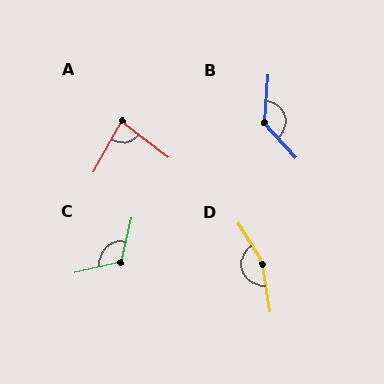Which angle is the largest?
D, at approximately 157 degrees.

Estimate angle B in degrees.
Approximately 133 degrees.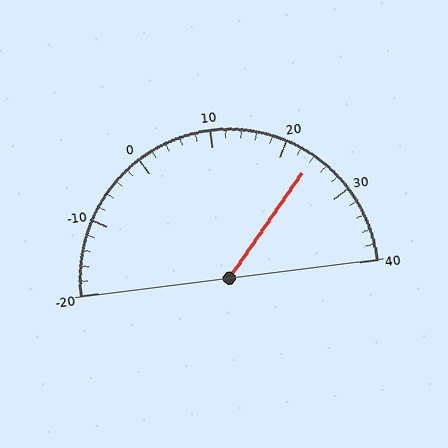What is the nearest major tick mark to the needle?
The nearest major tick mark is 20.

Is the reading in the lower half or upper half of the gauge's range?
The reading is in the upper half of the range (-20 to 40).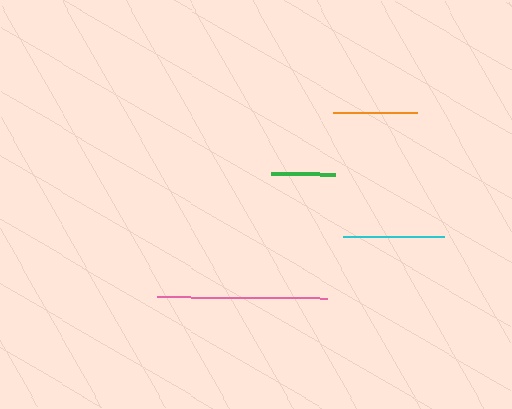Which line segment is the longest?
The pink line is the longest at approximately 170 pixels.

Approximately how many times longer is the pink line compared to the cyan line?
The pink line is approximately 1.7 times the length of the cyan line.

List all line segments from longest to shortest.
From longest to shortest: pink, cyan, orange, green.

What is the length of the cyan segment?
The cyan segment is approximately 101 pixels long.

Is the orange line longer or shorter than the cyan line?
The cyan line is longer than the orange line.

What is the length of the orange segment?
The orange segment is approximately 84 pixels long.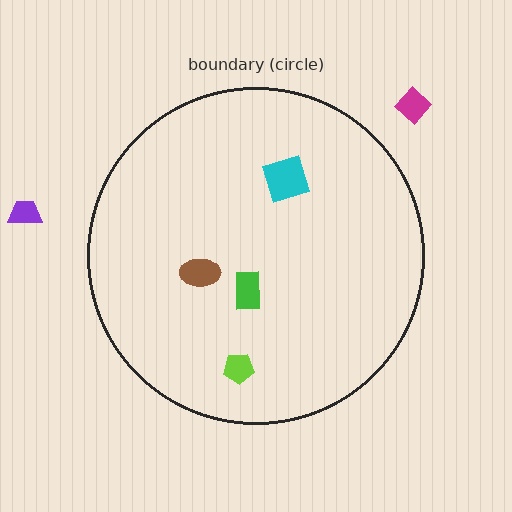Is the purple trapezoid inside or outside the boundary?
Outside.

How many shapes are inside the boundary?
4 inside, 2 outside.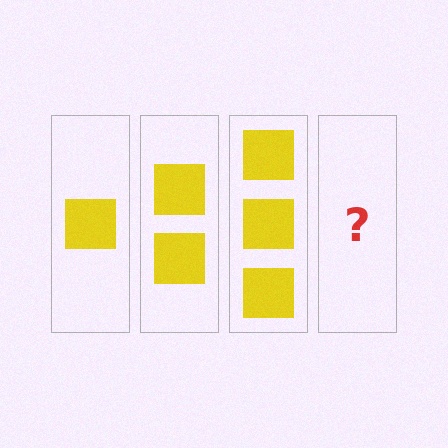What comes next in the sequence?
The next element should be 4 squares.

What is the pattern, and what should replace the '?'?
The pattern is that each step adds one more square. The '?' should be 4 squares.